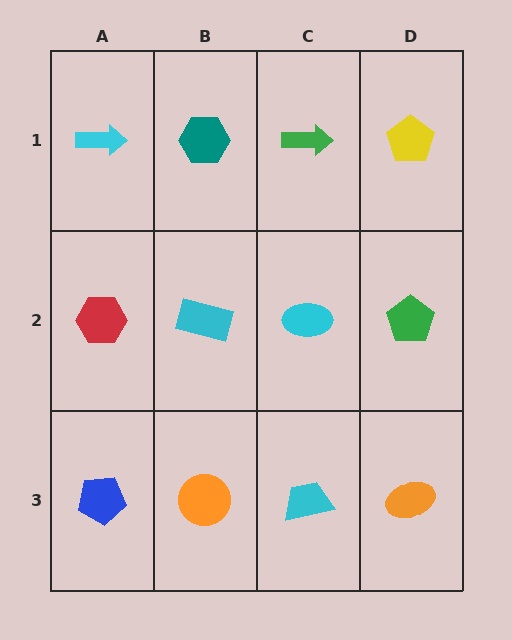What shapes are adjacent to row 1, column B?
A cyan rectangle (row 2, column B), a cyan arrow (row 1, column A), a green arrow (row 1, column C).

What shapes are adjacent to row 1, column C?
A cyan ellipse (row 2, column C), a teal hexagon (row 1, column B), a yellow pentagon (row 1, column D).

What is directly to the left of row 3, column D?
A cyan trapezoid.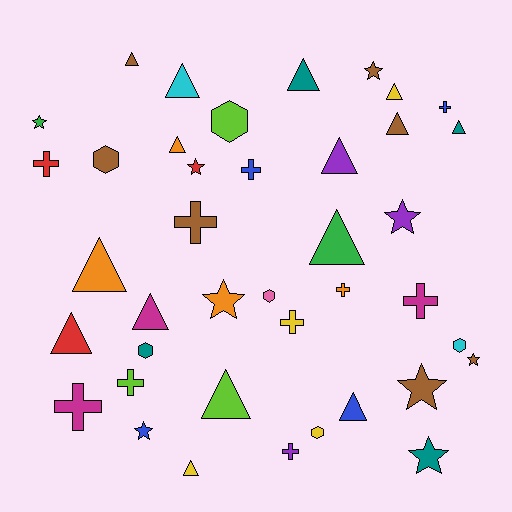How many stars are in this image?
There are 9 stars.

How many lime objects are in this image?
There are 3 lime objects.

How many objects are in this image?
There are 40 objects.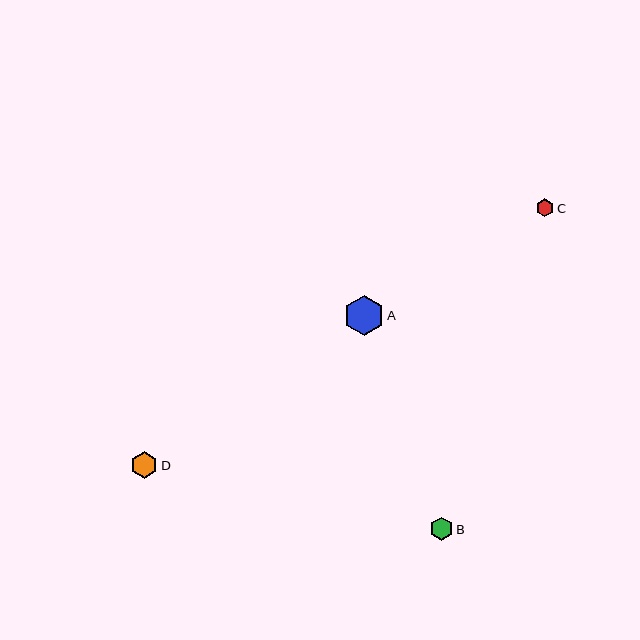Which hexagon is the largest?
Hexagon A is the largest with a size of approximately 40 pixels.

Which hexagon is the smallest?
Hexagon C is the smallest with a size of approximately 17 pixels.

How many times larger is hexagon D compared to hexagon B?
Hexagon D is approximately 1.1 times the size of hexagon B.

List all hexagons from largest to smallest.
From largest to smallest: A, D, B, C.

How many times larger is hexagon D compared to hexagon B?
Hexagon D is approximately 1.1 times the size of hexagon B.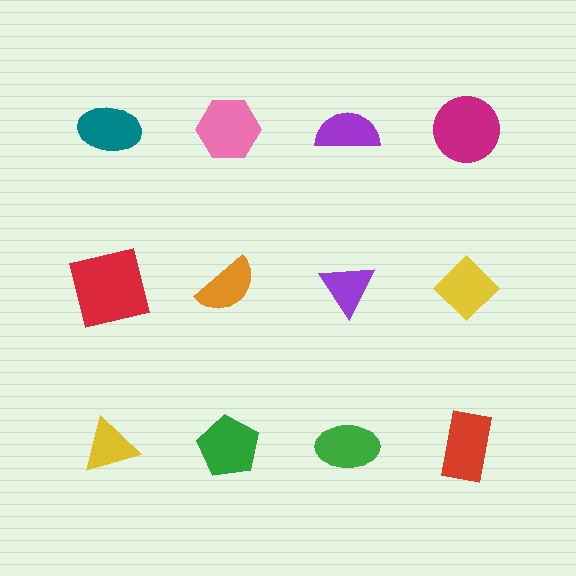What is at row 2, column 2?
An orange semicircle.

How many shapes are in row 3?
4 shapes.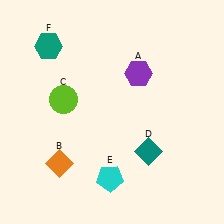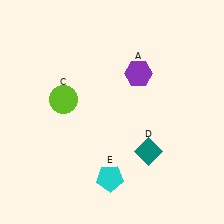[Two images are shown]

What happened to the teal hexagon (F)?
The teal hexagon (F) was removed in Image 2. It was in the top-left area of Image 1.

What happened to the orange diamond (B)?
The orange diamond (B) was removed in Image 2. It was in the bottom-left area of Image 1.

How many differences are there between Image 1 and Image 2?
There are 2 differences between the two images.